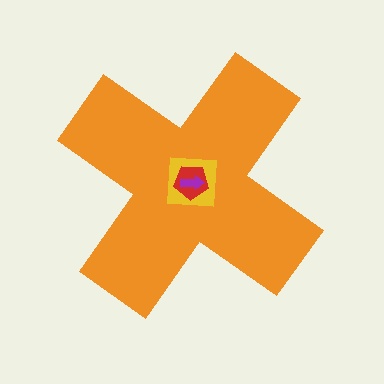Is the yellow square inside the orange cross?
Yes.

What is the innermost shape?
The purple arrow.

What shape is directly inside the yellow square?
The red pentagon.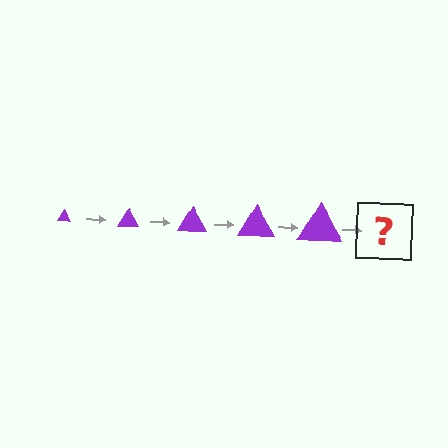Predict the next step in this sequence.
The next step is a purple triangle, larger than the previous one.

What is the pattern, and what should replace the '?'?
The pattern is that the triangle gets progressively larger each step. The '?' should be a purple triangle, larger than the previous one.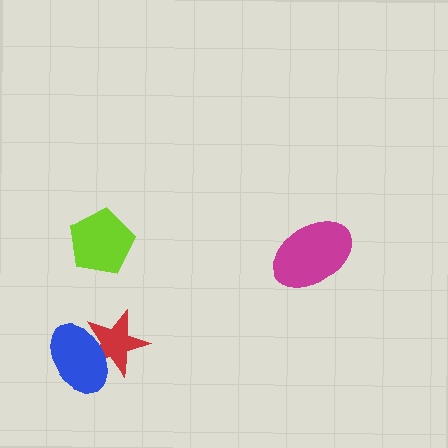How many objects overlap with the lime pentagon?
0 objects overlap with the lime pentagon.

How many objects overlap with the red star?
1 object overlaps with the red star.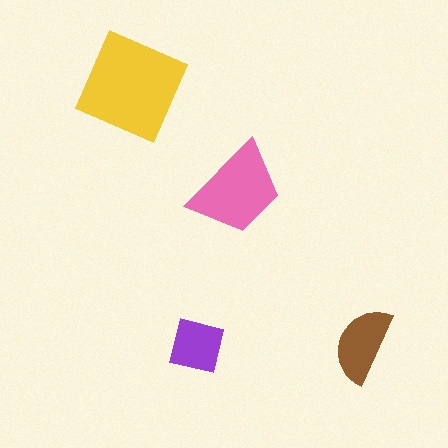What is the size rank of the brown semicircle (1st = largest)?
3rd.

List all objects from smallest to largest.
The purple square, the brown semicircle, the pink trapezoid, the yellow square.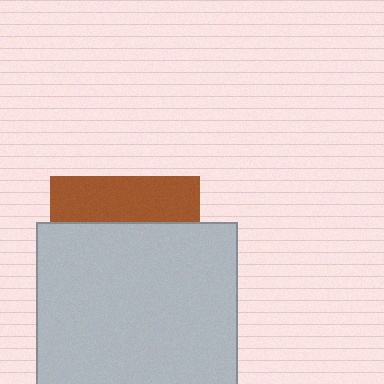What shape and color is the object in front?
The object in front is a light gray square.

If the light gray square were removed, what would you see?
You would see the complete brown square.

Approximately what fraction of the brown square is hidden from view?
Roughly 69% of the brown square is hidden behind the light gray square.